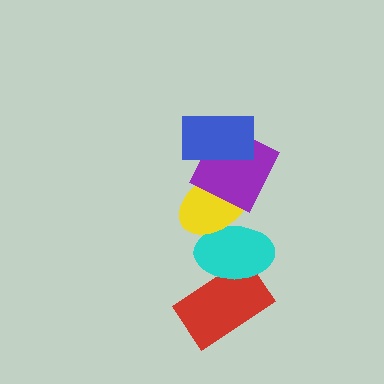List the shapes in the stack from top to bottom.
From top to bottom: the blue rectangle, the purple square, the yellow ellipse, the cyan ellipse, the red rectangle.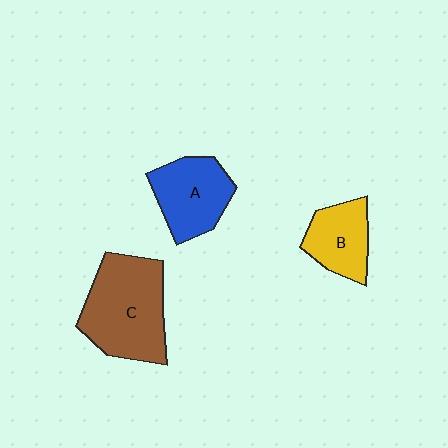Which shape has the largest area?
Shape C (brown).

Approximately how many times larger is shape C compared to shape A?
Approximately 1.5 times.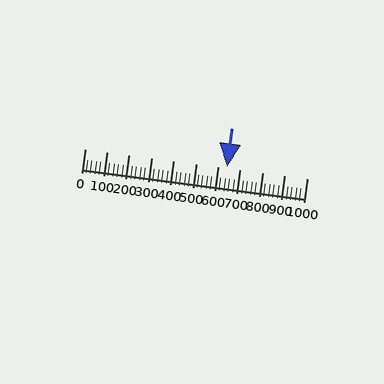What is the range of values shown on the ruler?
The ruler shows values from 0 to 1000.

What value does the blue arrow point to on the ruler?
The blue arrow points to approximately 640.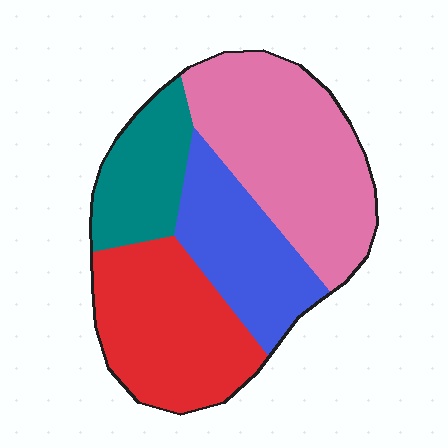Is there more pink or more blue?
Pink.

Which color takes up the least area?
Teal, at roughly 15%.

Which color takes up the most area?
Pink, at roughly 35%.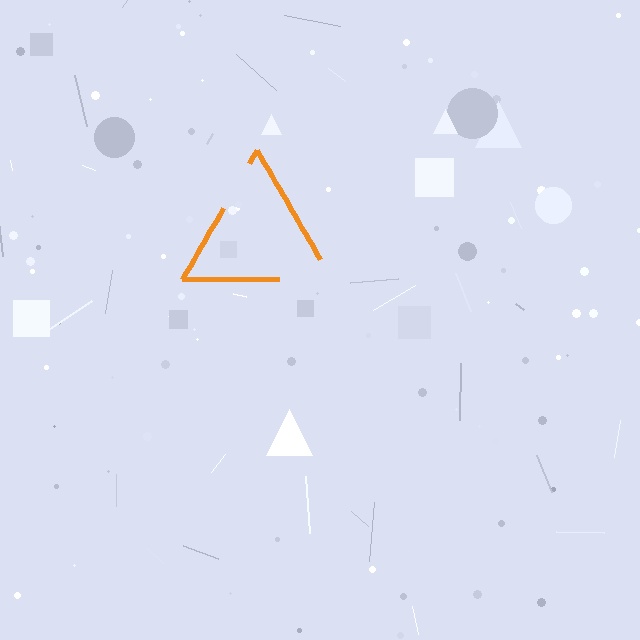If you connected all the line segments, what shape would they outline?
They would outline a triangle.